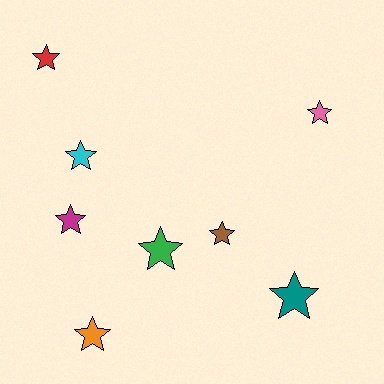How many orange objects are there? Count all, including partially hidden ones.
There is 1 orange object.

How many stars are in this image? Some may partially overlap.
There are 8 stars.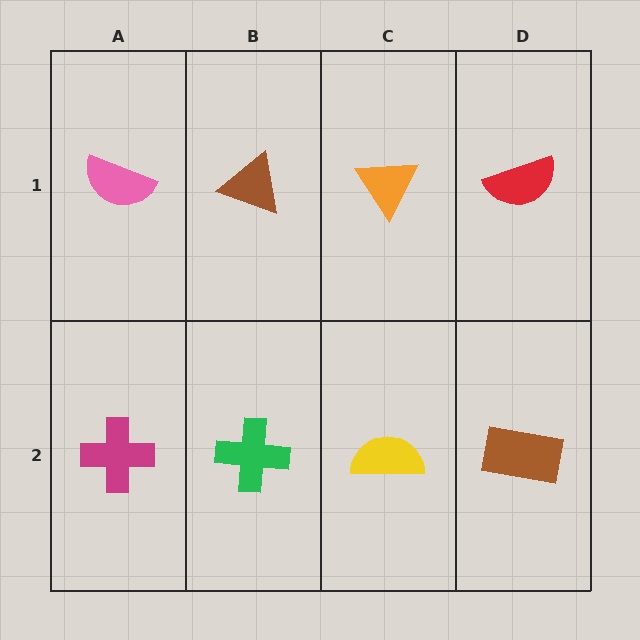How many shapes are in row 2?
4 shapes.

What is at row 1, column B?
A brown triangle.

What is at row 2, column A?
A magenta cross.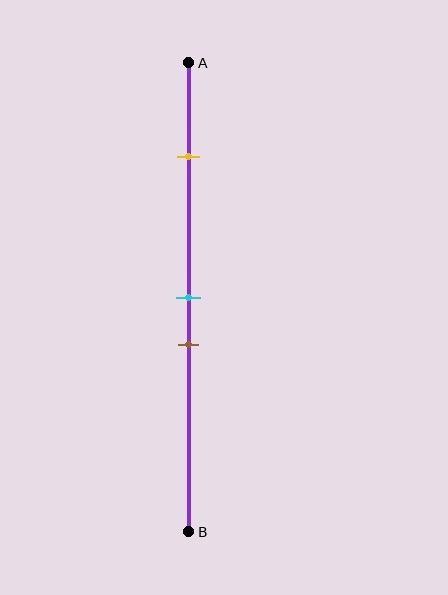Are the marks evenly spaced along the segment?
No, the marks are not evenly spaced.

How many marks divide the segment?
There are 3 marks dividing the segment.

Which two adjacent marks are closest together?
The cyan and brown marks are the closest adjacent pair.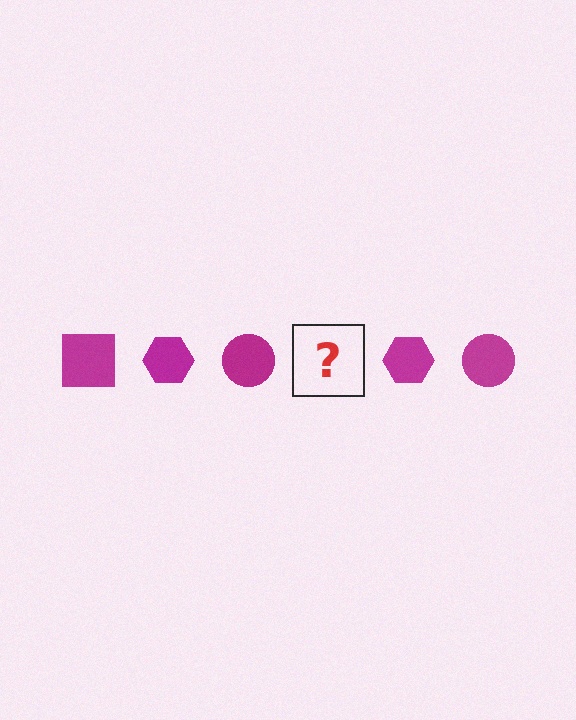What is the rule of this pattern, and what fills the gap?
The rule is that the pattern cycles through square, hexagon, circle shapes in magenta. The gap should be filled with a magenta square.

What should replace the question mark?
The question mark should be replaced with a magenta square.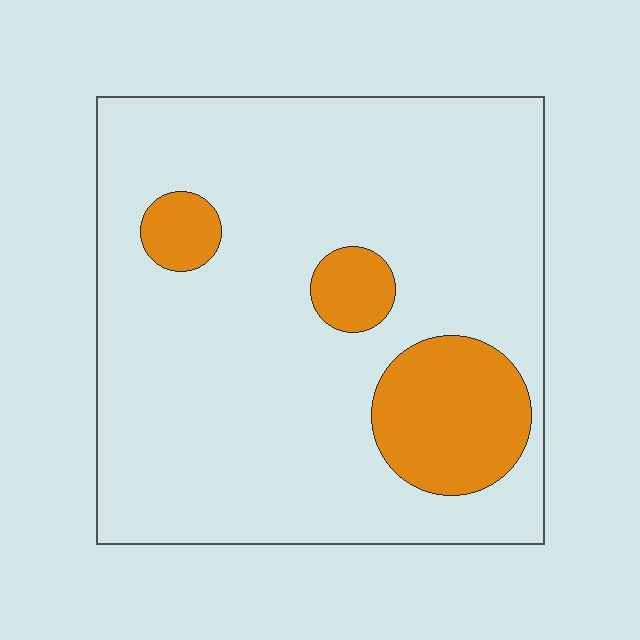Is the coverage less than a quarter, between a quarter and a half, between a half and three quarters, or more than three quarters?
Less than a quarter.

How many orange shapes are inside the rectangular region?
3.